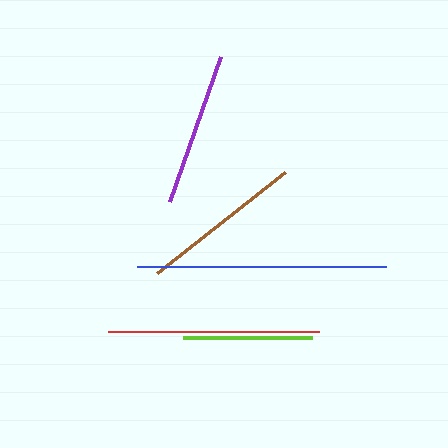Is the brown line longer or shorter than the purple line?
The brown line is longer than the purple line.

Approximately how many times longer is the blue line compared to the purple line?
The blue line is approximately 1.6 times the length of the purple line.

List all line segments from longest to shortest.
From longest to shortest: blue, red, brown, purple, lime.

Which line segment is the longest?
The blue line is the longest at approximately 249 pixels.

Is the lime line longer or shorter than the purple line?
The purple line is longer than the lime line.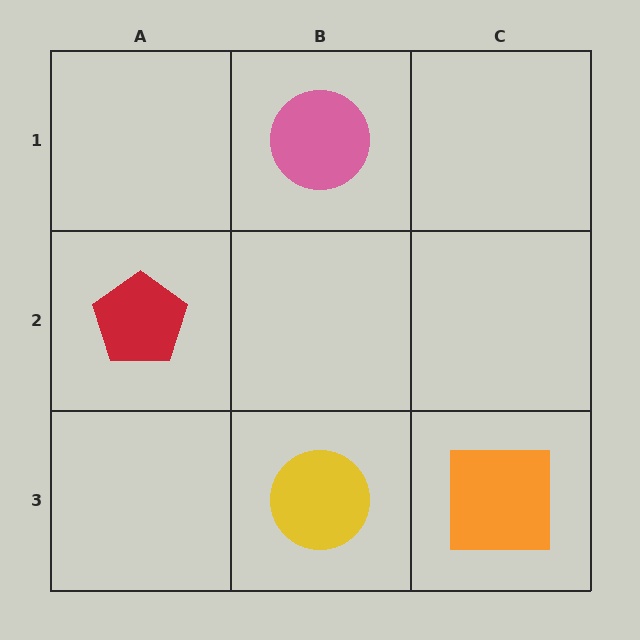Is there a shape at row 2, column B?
No, that cell is empty.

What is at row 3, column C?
An orange square.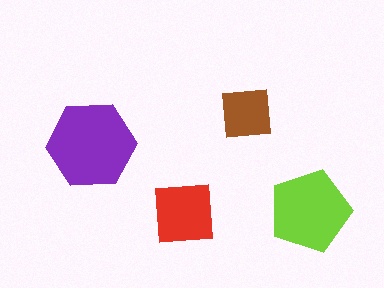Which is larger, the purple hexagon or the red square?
The purple hexagon.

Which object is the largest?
The purple hexagon.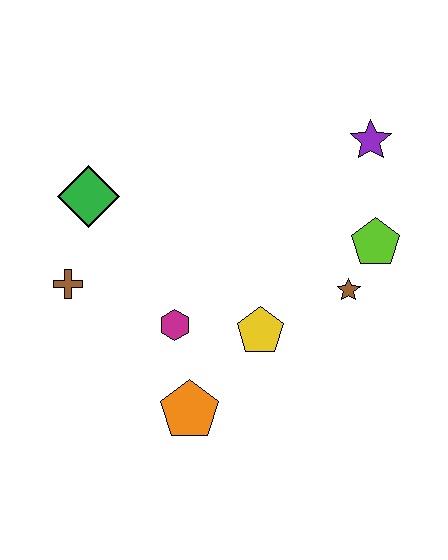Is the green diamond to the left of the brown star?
Yes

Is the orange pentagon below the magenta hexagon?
Yes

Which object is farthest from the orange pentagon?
The purple star is farthest from the orange pentagon.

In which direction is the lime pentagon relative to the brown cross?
The lime pentagon is to the right of the brown cross.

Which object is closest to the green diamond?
The brown cross is closest to the green diamond.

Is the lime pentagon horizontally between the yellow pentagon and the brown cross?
No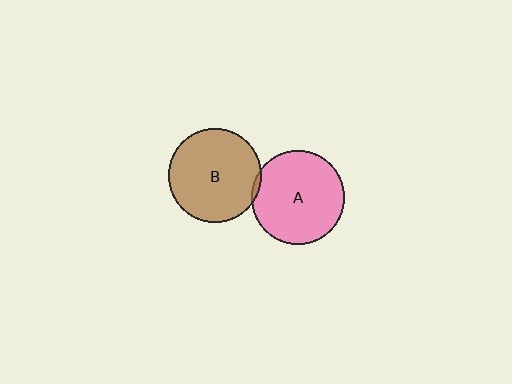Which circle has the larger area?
Circle B (brown).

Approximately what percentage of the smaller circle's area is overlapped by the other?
Approximately 5%.